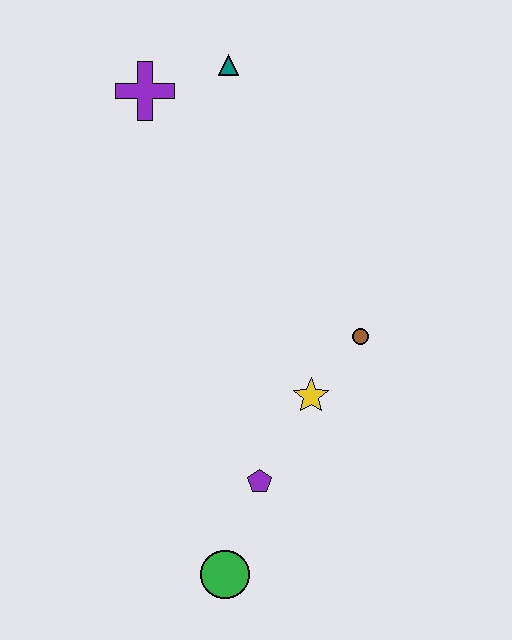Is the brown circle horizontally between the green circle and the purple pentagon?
No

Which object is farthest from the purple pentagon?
The teal triangle is farthest from the purple pentagon.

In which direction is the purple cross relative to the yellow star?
The purple cross is above the yellow star.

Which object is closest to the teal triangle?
The purple cross is closest to the teal triangle.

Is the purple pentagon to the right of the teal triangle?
Yes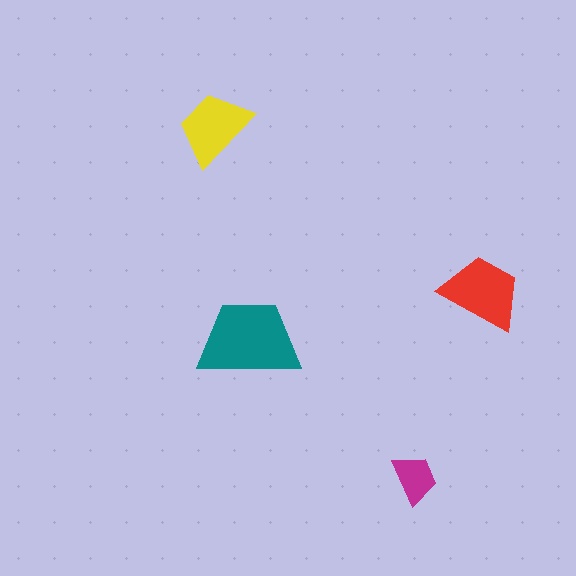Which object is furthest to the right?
The red trapezoid is rightmost.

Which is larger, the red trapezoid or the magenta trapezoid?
The red one.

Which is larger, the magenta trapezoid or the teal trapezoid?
The teal one.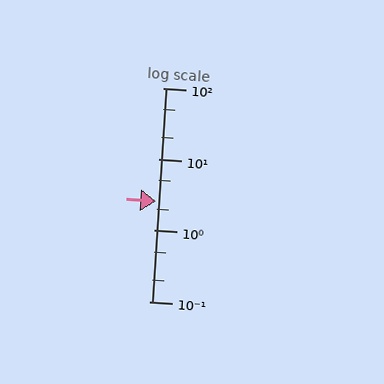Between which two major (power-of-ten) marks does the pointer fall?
The pointer is between 1 and 10.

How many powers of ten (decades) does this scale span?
The scale spans 3 decades, from 0.1 to 100.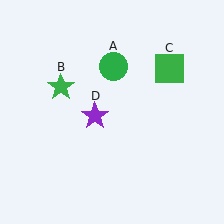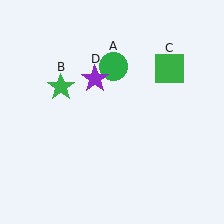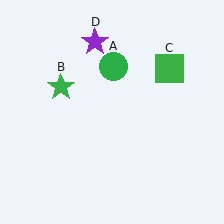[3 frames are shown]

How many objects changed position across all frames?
1 object changed position: purple star (object D).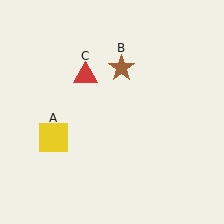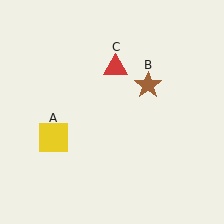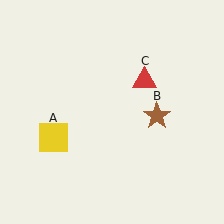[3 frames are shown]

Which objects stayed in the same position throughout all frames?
Yellow square (object A) remained stationary.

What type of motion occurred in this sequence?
The brown star (object B), red triangle (object C) rotated clockwise around the center of the scene.